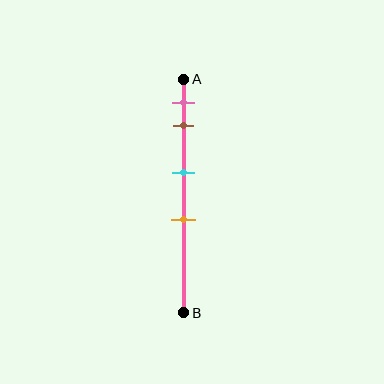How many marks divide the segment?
There are 4 marks dividing the segment.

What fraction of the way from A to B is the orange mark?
The orange mark is approximately 60% (0.6) of the way from A to B.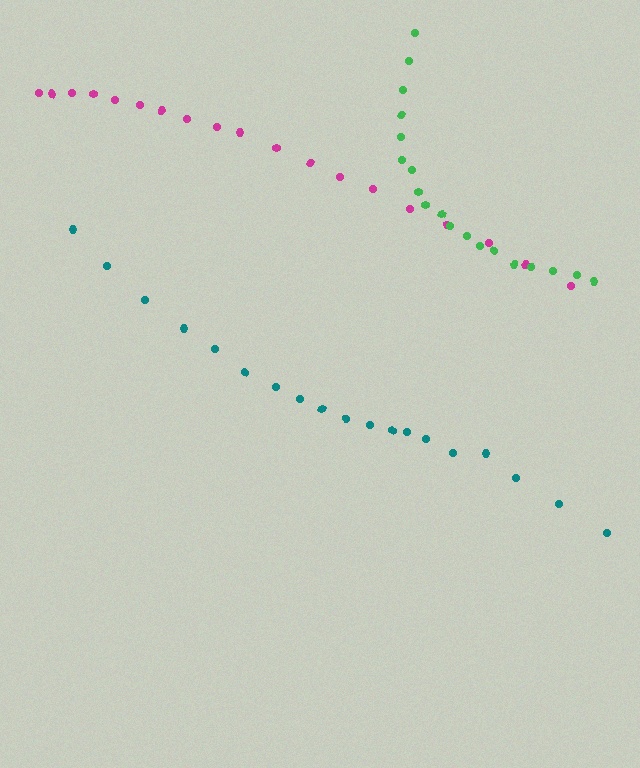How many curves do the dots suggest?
There are 3 distinct paths.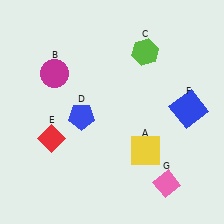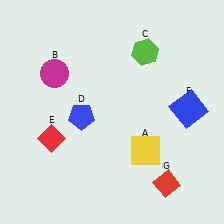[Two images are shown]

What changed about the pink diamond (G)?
In Image 1, G is pink. In Image 2, it changed to red.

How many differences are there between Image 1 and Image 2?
There is 1 difference between the two images.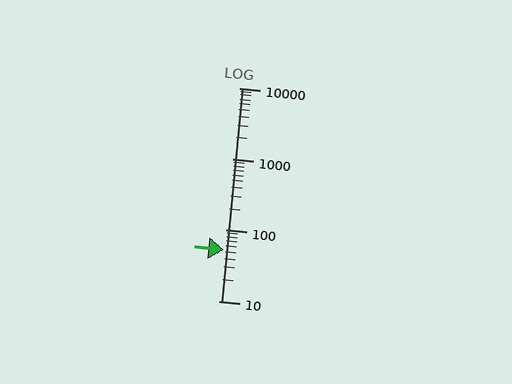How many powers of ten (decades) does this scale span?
The scale spans 3 decades, from 10 to 10000.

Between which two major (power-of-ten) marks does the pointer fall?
The pointer is between 10 and 100.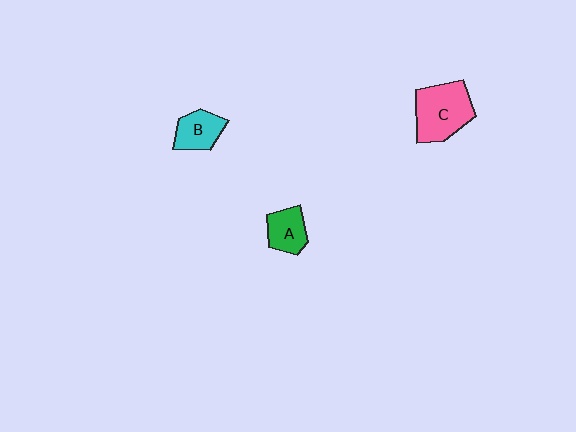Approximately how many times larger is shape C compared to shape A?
Approximately 1.9 times.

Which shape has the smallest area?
Shape A (green).